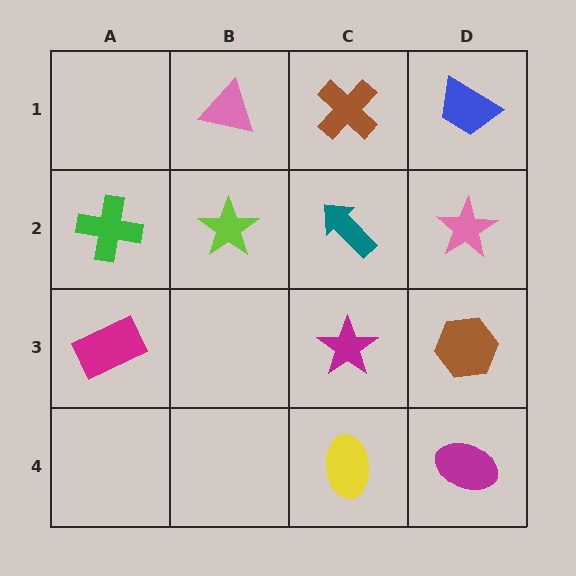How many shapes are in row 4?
2 shapes.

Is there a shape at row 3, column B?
No, that cell is empty.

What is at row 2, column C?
A teal arrow.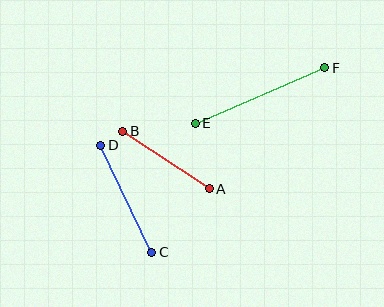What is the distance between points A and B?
The distance is approximately 104 pixels.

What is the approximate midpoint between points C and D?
The midpoint is at approximately (126, 199) pixels.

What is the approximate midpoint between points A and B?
The midpoint is at approximately (166, 160) pixels.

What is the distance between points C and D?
The distance is approximately 119 pixels.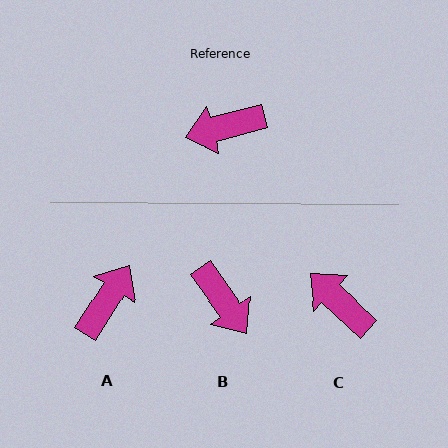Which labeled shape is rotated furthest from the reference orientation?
A, about 137 degrees away.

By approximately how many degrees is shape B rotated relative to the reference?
Approximately 110 degrees counter-clockwise.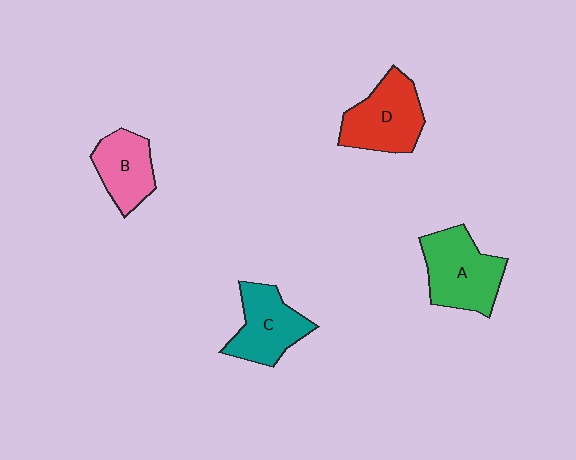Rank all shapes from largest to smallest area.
From largest to smallest: A (green), D (red), C (teal), B (pink).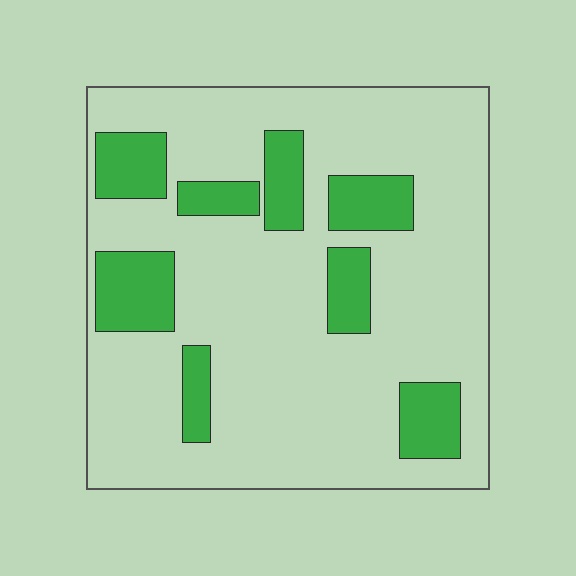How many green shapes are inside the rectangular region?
8.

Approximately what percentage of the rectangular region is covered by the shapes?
Approximately 20%.